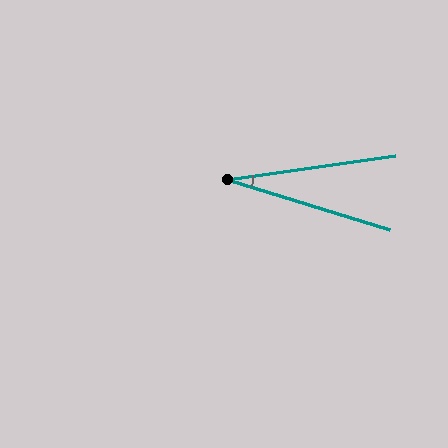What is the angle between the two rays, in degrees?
Approximately 25 degrees.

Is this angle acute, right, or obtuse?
It is acute.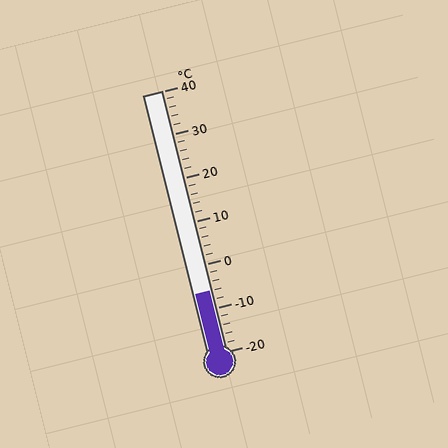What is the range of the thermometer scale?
The thermometer scale ranges from -20°C to 40°C.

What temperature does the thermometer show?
The thermometer shows approximately -6°C.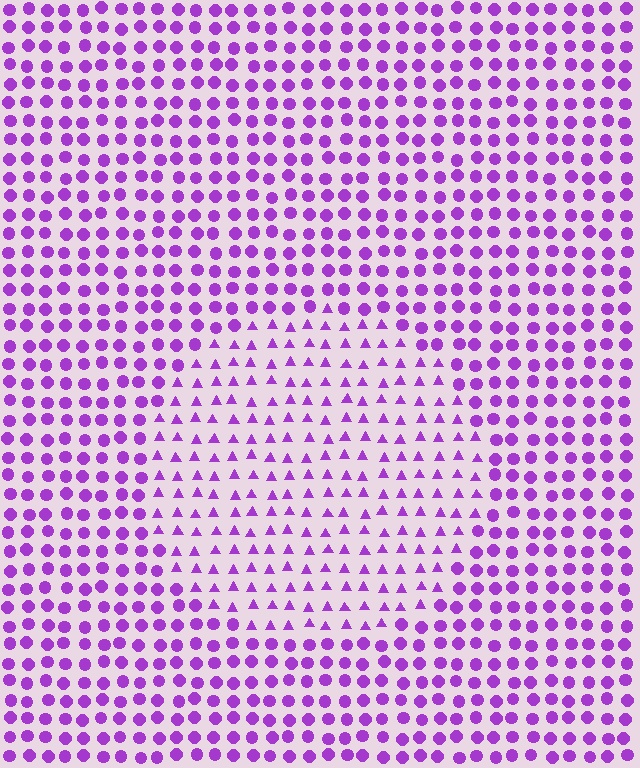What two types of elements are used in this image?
The image uses triangles inside the circle region and circles outside it.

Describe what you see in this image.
The image is filled with small purple elements arranged in a uniform grid. A circle-shaped region contains triangles, while the surrounding area contains circles. The boundary is defined purely by the change in element shape.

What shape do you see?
I see a circle.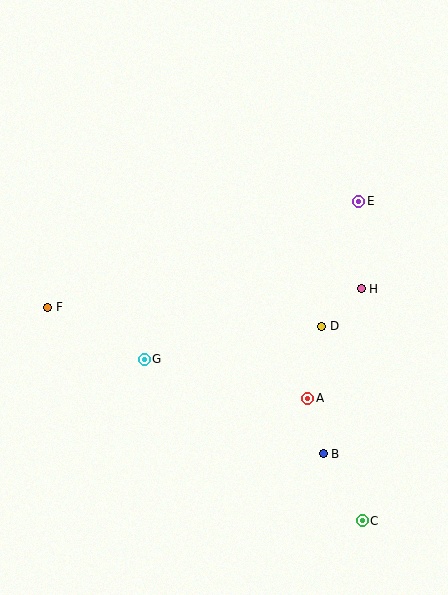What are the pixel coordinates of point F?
Point F is at (48, 307).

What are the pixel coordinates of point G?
Point G is at (144, 359).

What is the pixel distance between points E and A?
The distance between E and A is 204 pixels.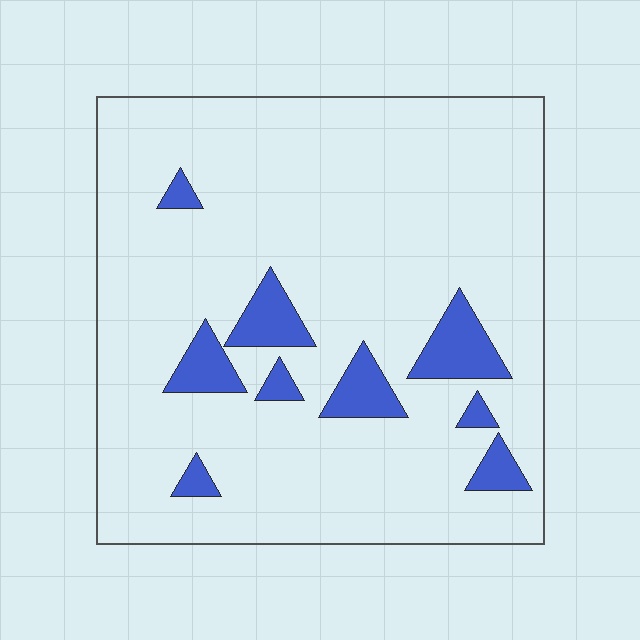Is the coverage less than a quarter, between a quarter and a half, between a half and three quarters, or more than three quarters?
Less than a quarter.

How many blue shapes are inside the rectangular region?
9.